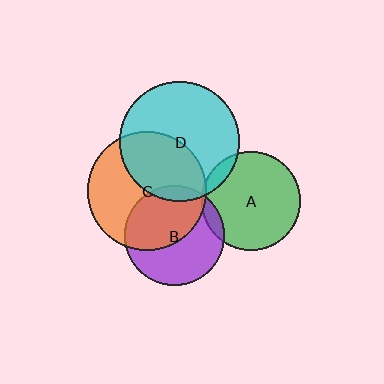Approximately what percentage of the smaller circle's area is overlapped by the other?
Approximately 10%.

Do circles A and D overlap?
Yes.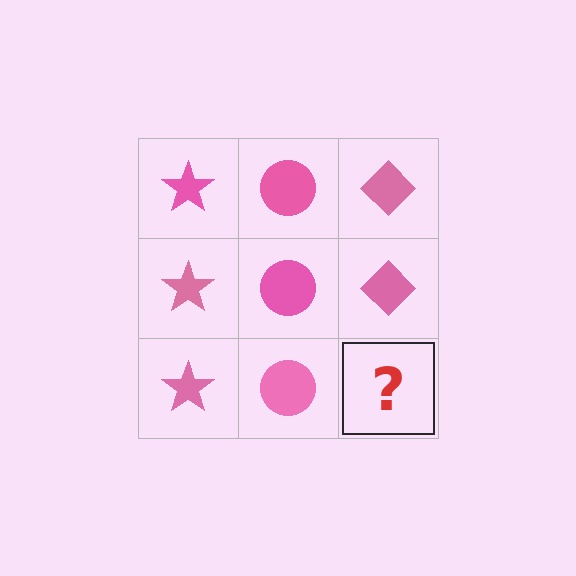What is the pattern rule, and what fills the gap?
The rule is that each column has a consistent shape. The gap should be filled with a pink diamond.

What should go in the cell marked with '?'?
The missing cell should contain a pink diamond.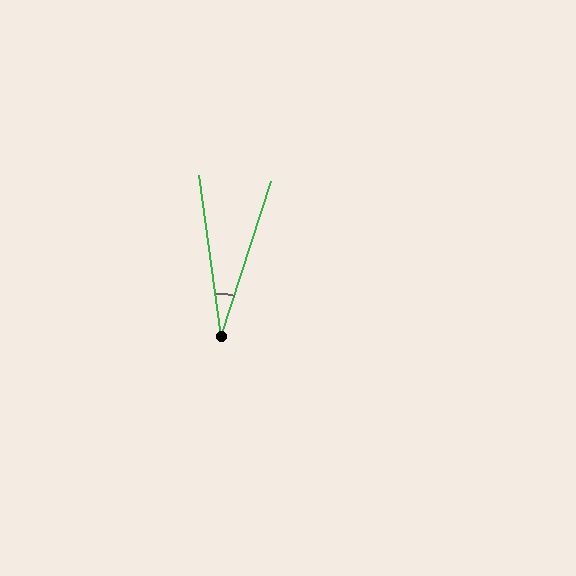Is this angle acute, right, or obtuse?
It is acute.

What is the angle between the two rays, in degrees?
Approximately 26 degrees.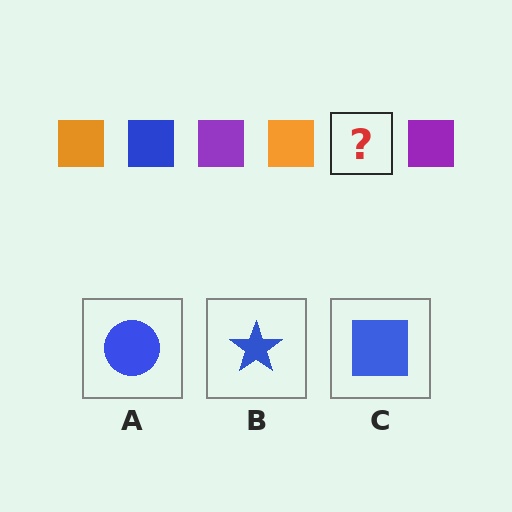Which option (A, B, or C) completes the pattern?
C.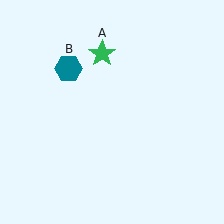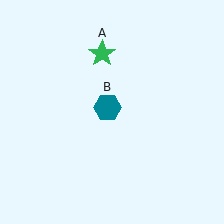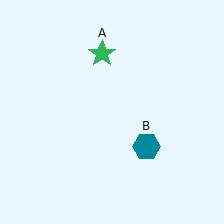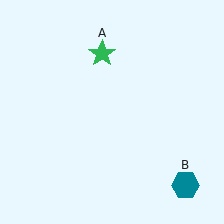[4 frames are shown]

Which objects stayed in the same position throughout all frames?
Green star (object A) remained stationary.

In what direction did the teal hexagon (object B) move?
The teal hexagon (object B) moved down and to the right.